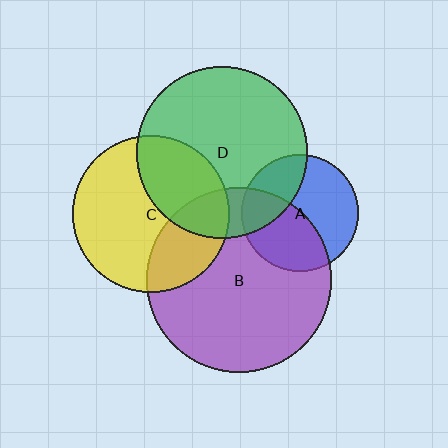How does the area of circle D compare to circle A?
Approximately 2.1 times.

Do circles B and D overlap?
Yes.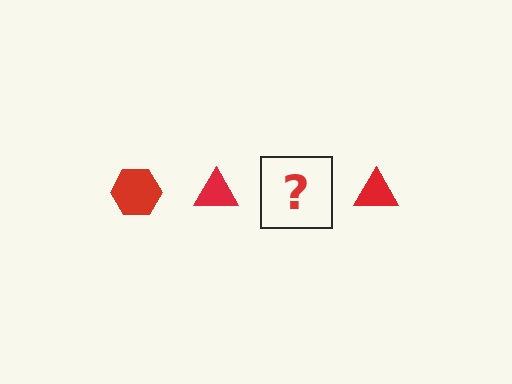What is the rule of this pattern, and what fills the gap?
The rule is that the pattern cycles through hexagon, triangle shapes in red. The gap should be filled with a red hexagon.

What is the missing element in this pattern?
The missing element is a red hexagon.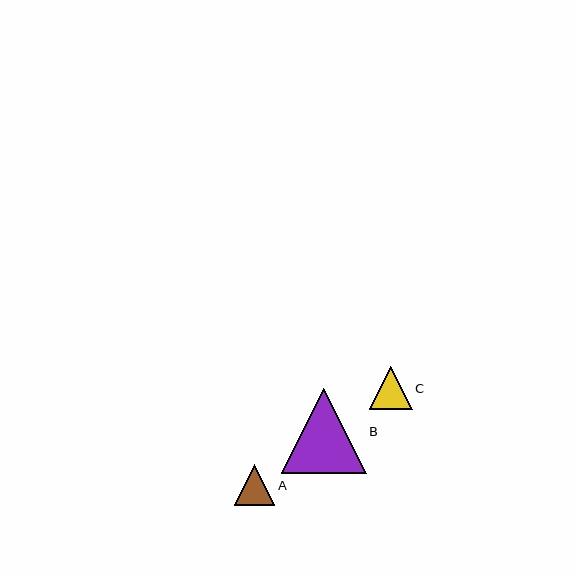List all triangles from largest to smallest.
From largest to smallest: B, C, A.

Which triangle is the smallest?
Triangle A is the smallest with a size of approximately 40 pixels.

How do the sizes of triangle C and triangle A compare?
Triangle C and triangle A are approximately the same size.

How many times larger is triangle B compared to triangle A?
Triangle B is approximately 2.1 times the size of triangle A.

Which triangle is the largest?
Triangle B is the largest with a size of approximately 85 pixels.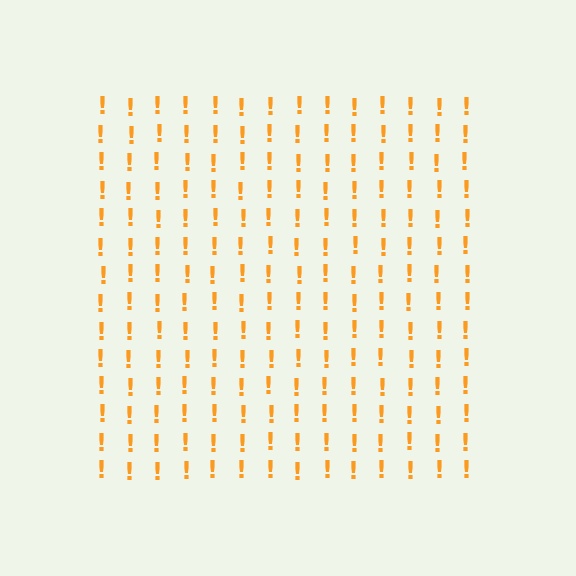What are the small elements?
The small elements are exclamation marks.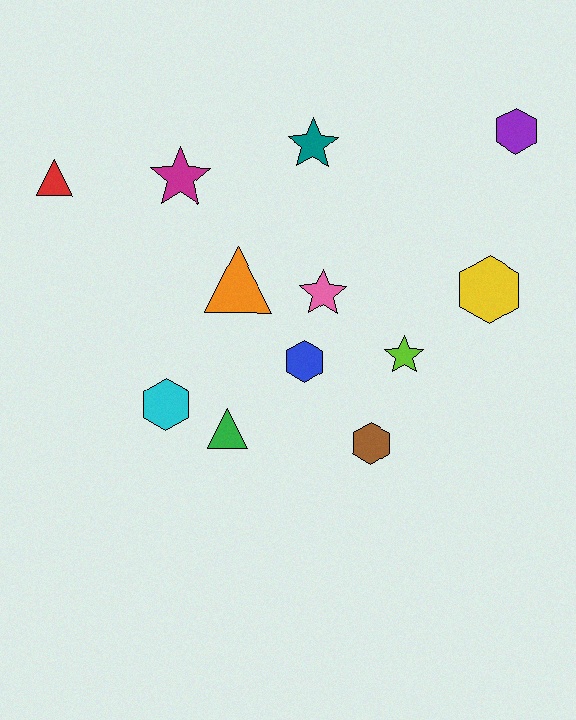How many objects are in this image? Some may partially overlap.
There are 12 objects.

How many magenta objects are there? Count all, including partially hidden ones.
There is 1 magenta object.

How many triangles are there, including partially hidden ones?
There are 3 triangles.